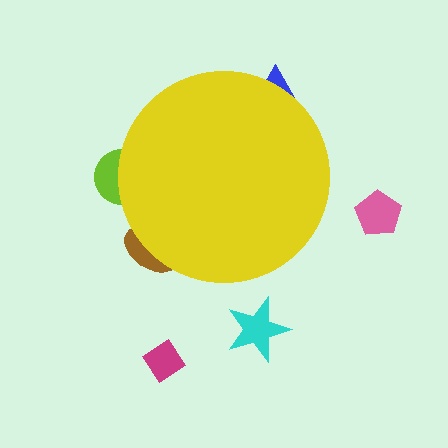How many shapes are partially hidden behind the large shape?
3 shapes are partially hidden.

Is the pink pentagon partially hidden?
No, the pink pentagon is fully visible.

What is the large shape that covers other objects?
A yellow circle.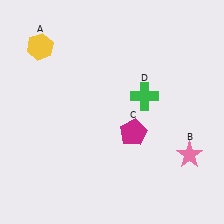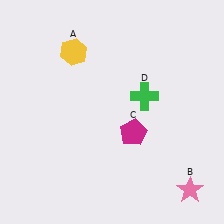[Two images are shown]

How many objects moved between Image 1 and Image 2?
2 objects moved between the two images.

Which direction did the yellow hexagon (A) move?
The yellow hexagon (A) moved right.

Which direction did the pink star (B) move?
The pink star (B) moved down.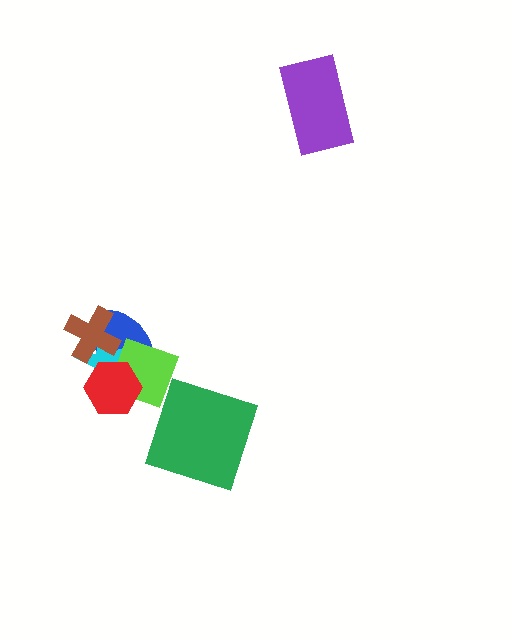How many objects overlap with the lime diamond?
3 objects overlap with the lime diamond.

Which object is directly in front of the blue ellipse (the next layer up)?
The cyan star is directly in front of the blue ellipse.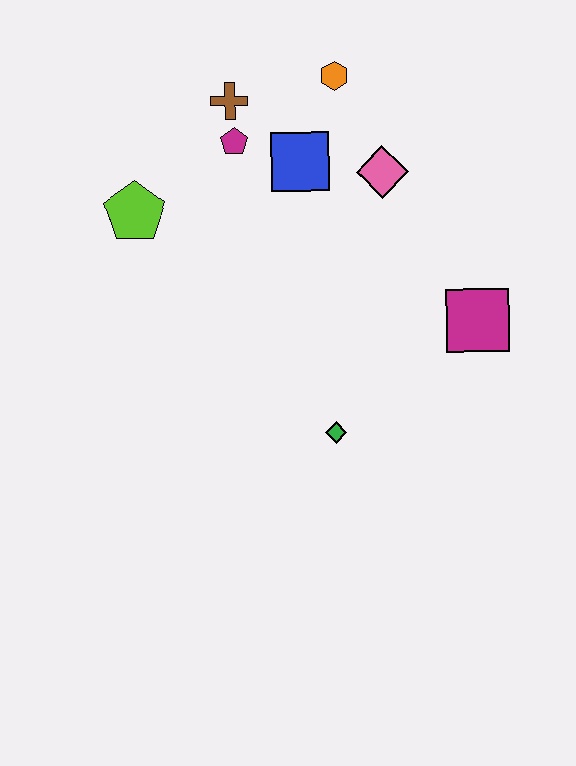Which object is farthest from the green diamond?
The orange hexagon is farthest from the green diamond.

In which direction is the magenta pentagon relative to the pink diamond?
The magenta pentagon is to the left of the pink diamond.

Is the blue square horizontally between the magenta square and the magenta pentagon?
Yes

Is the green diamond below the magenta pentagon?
Yes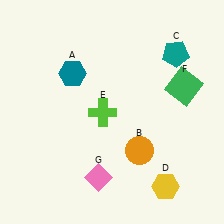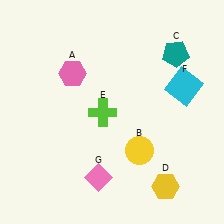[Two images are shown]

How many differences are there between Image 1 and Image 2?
There are 3 differences between the two images.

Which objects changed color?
A changed from teal to pink. B changed from orange to yellow. F changed from green to cyan.